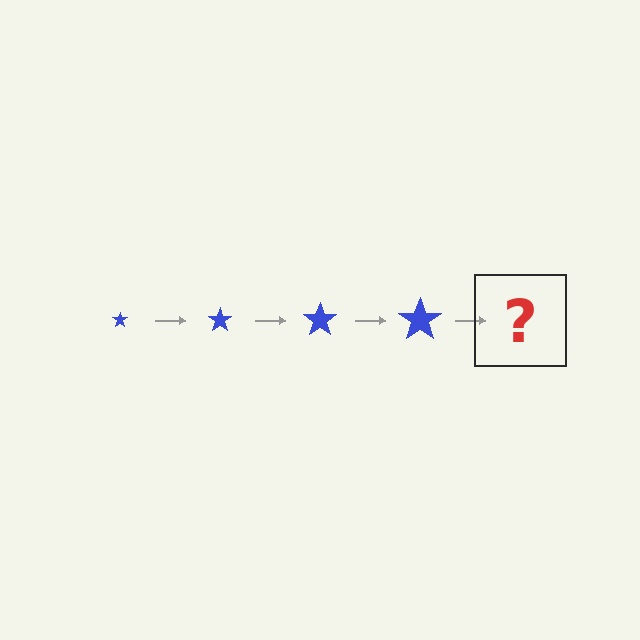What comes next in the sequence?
The next element should be a blue star, larger than the previous one.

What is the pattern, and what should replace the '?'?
The pattern is that the star gets progressively larger each step. The '?' should be a blue star, larger than the previous one.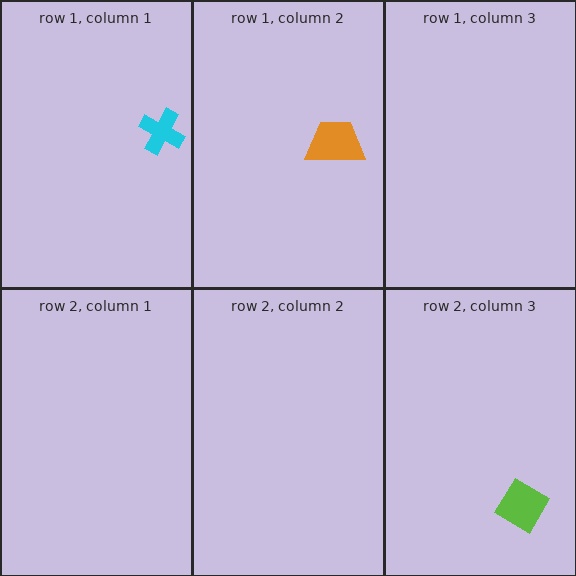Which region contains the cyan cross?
The row 1, column 1 region.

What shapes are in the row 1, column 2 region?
The orange trapezoid.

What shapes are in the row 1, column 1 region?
The cyan cross.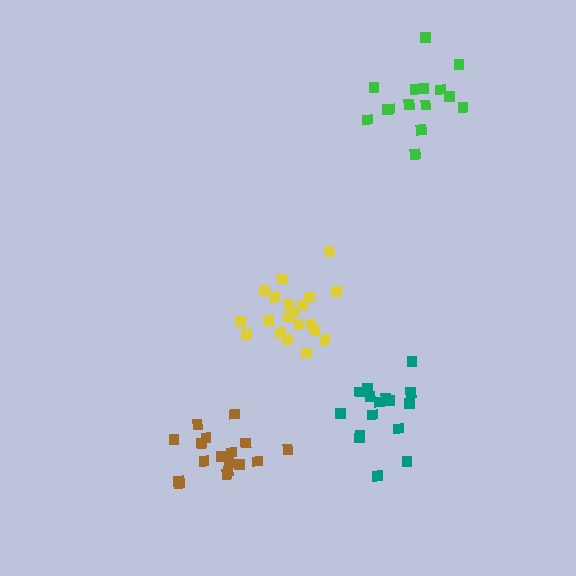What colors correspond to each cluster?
The clusters are colored: green, brown, teal, yellow.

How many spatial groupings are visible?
There are 4 spatial groupings.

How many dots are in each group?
Group 1: 15 dots, Group 2: 17 dots, Group 3: 16 dots, Group 4: 20 dots (68 total).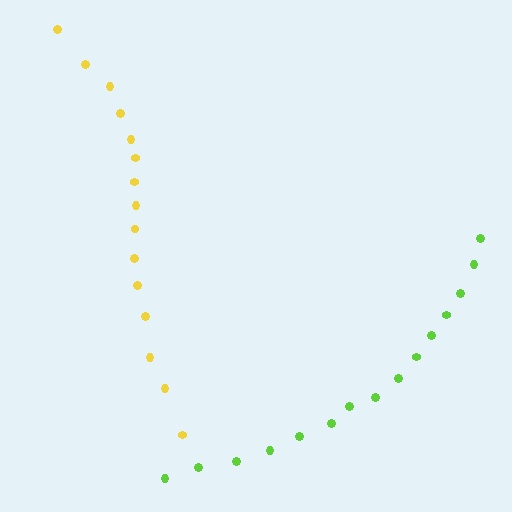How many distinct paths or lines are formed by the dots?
There are 2 distinct paths.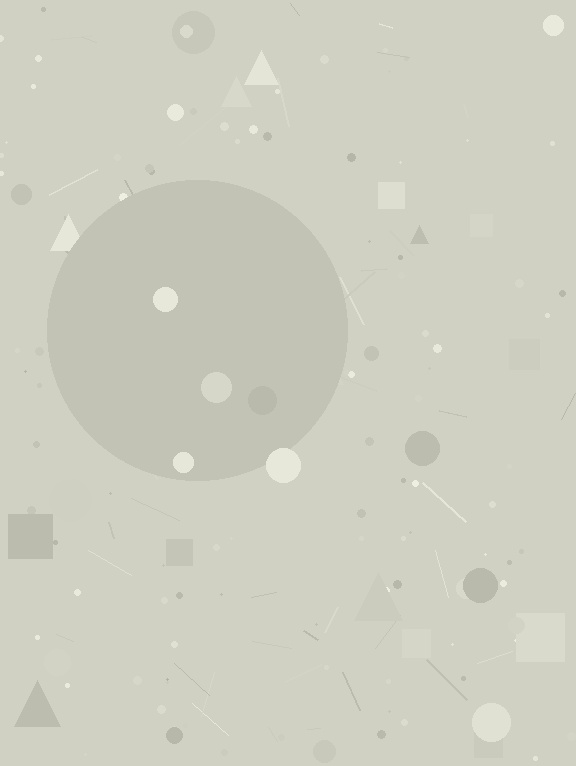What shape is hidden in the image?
A circle is hidden in the image.